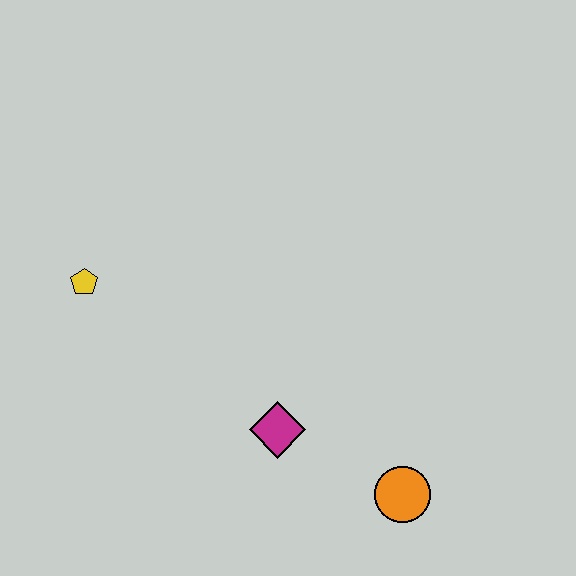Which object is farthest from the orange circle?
The yellow pentagon is farthest from the orange circle.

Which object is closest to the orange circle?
The magenta diamond is closest to the orange circle.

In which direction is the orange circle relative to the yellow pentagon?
The orange circle is to the right of the yellow pentagon.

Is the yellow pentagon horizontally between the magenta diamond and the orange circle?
No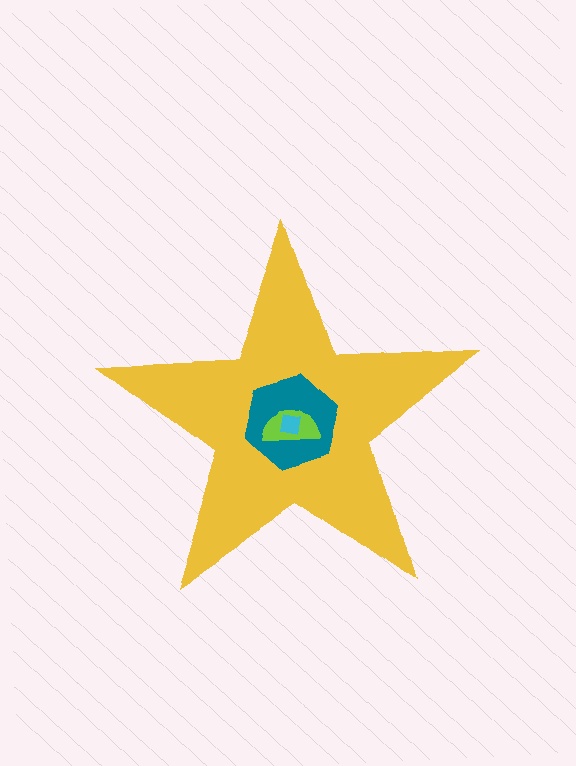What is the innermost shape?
The cyan square.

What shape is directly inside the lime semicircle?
The cyan square.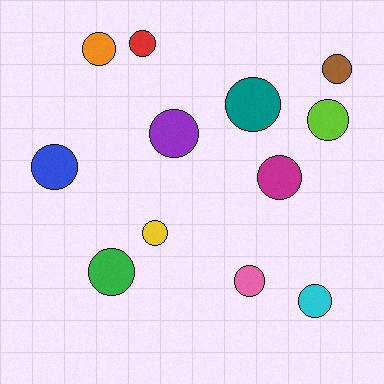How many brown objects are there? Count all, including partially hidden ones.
There is 1 brown object.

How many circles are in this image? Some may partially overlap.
There are 12 circles.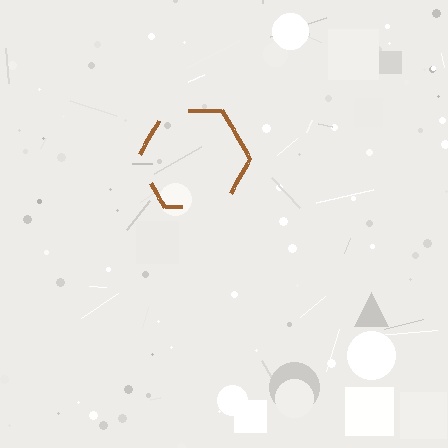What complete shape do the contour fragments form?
The contour fragments form a hexagon.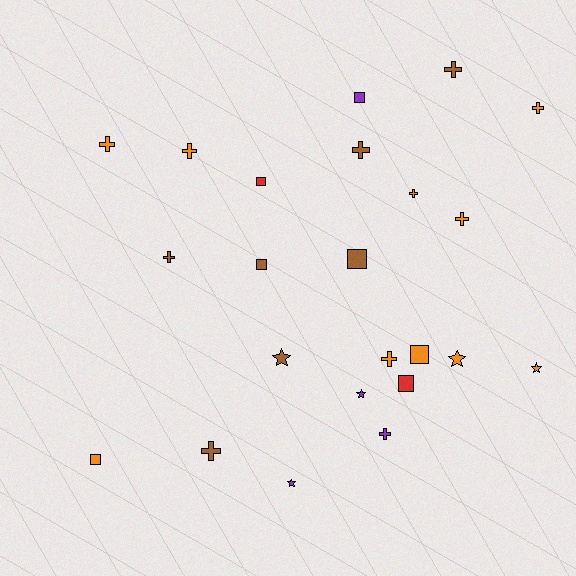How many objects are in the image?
There are 23 objects.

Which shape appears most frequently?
Cross, with 11 objects.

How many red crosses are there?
There are no red crosses.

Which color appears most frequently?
Orange, with 10 objects.